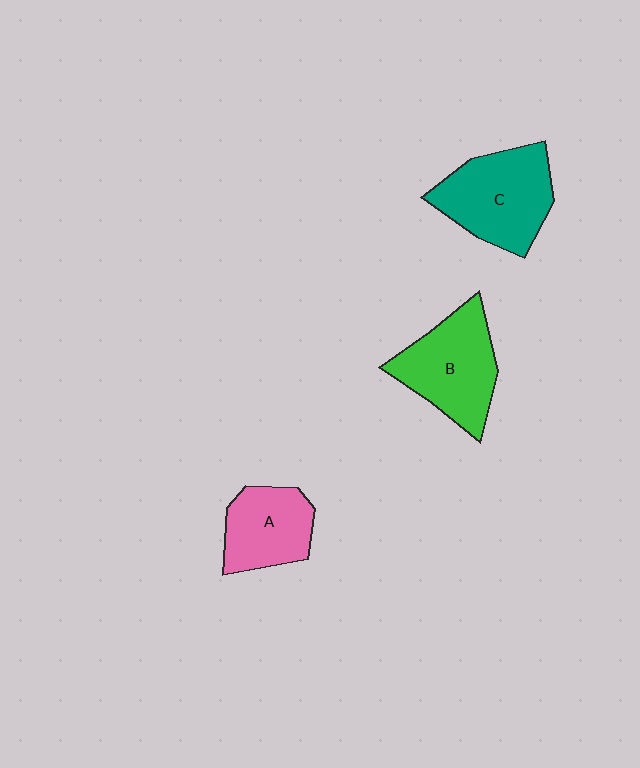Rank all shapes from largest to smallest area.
From largest to smallest: C (teal), B (green), A (pink).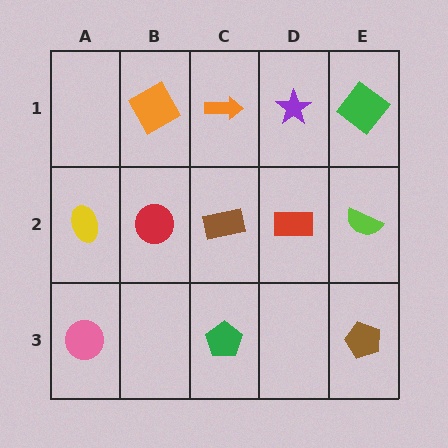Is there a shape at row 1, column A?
No, that cell is empty.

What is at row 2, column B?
A red circle.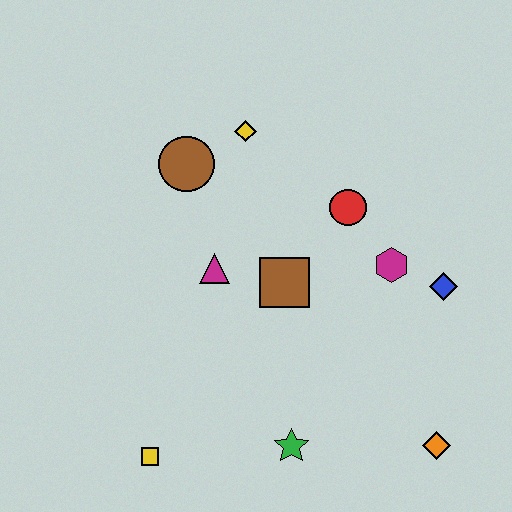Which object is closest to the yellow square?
The green star is closest to the yellow square.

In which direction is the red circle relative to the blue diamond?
The red circle is to the left of the blue diamond.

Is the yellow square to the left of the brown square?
Yes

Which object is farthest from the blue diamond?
The yellow square is farthest from the blue diamond.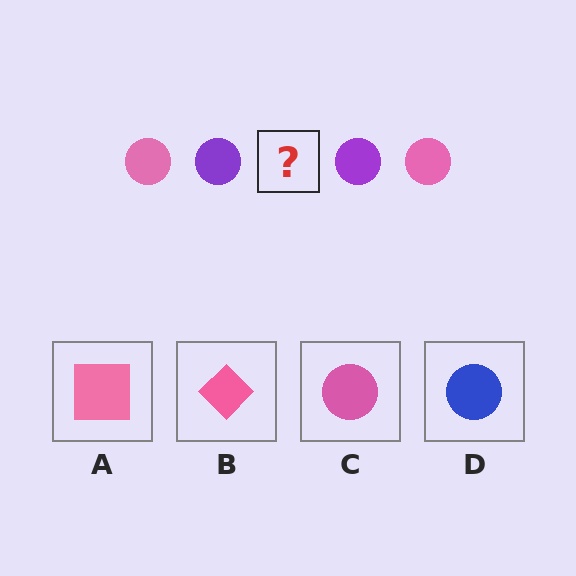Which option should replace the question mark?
Option C.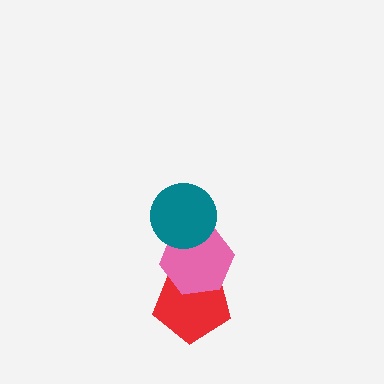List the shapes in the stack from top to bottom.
From top to bottom: the teal circle, the pink hexagon, the red pentagon.